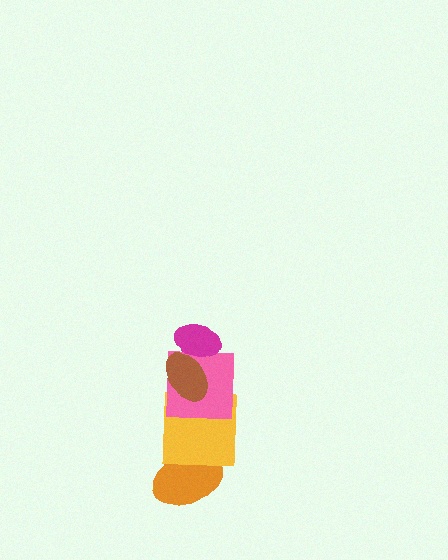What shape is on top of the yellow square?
The pink square is on top of the yellow square.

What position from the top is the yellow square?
The yellow square is 4th from the top.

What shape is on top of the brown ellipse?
The magenta ellipse is on top of the brown ellipse.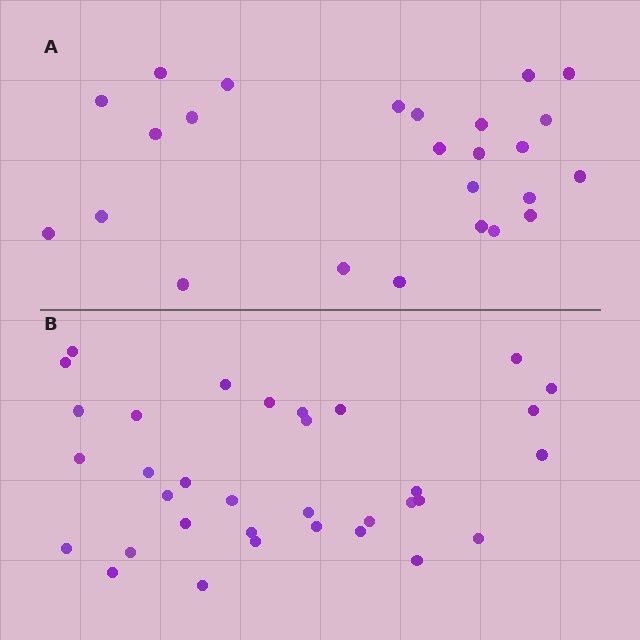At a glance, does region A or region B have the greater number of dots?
Region B (the bottom region) has more dots.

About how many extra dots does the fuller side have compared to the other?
Region B has roughly 8 or so more dots than region A.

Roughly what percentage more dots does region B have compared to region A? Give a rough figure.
About 35% more.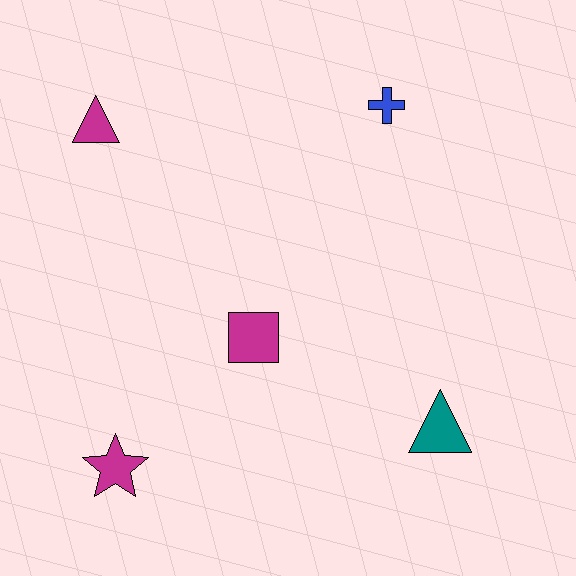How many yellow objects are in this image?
There are no yellow objects.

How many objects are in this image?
There are 5 objects.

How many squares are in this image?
There is 1 square.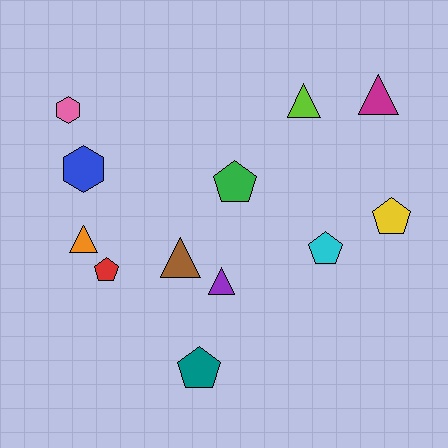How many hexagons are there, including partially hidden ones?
There are 2 hexagons.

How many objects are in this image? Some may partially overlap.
There are 12 objects.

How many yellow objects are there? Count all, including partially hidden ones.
There is 1 yellow object.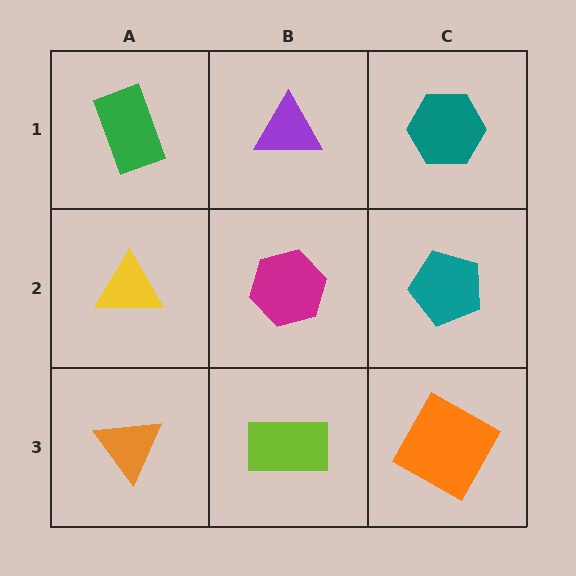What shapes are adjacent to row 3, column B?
A magenta hexagon (row 2, column B), an orange triangle (row 3, column A), an orange square (row 3, column C).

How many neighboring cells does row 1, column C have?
2.